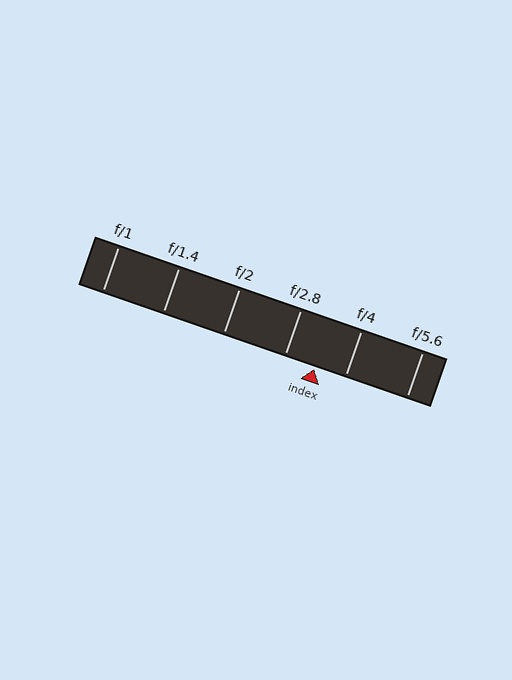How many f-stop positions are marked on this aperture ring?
There are 6 f-stop positions marked.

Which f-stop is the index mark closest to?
The index mark is closest to f/2.8.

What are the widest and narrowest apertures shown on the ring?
The widest aperture shown is f/1 and the narrowest is f/5.6.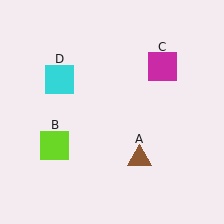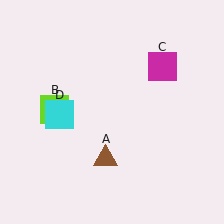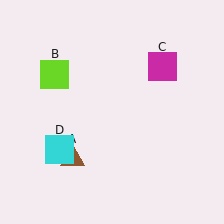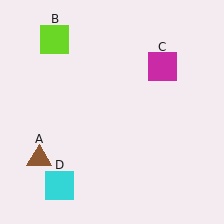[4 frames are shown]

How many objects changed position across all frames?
3 objects changed position: brown triangle (object A), lime square (object B), cyan square (object D).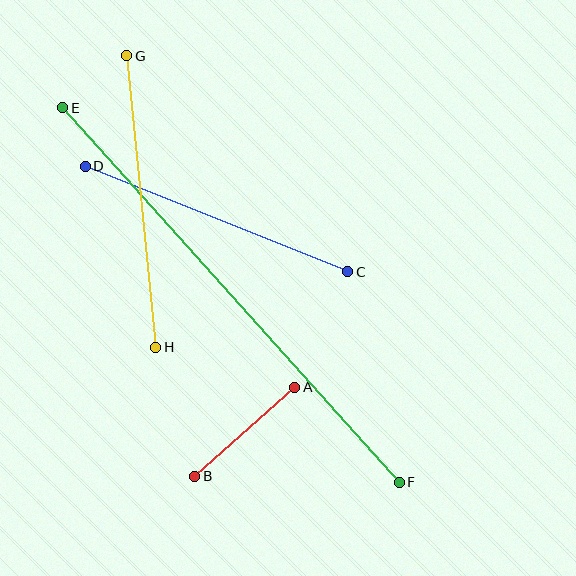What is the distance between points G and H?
The distance is approximately 293 pixels.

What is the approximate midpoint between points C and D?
The midpoint is at approximately (217, 219) pixels.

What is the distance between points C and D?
The distance is approximately 283 pixels.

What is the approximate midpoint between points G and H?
The midpoint is at approximately (141, 202) pixels.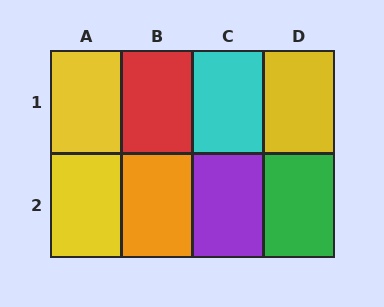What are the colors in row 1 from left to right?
Yellow, red, cyan, yellow.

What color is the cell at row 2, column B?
Orange.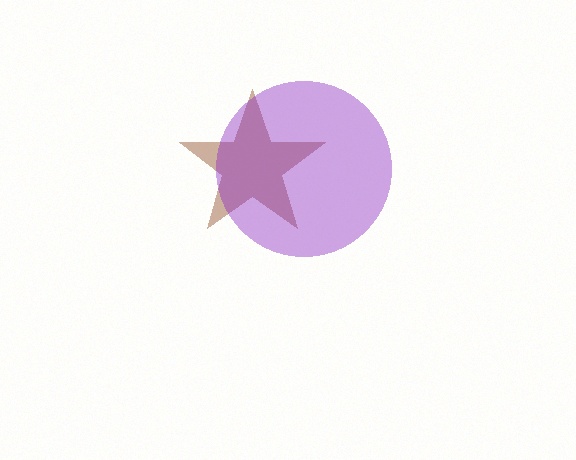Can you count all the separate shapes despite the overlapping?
Yes, there are 2 separate shapes.